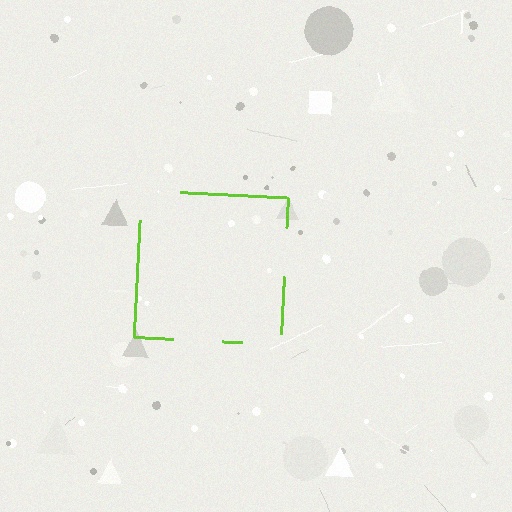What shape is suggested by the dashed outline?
The dashed outline suggests a square.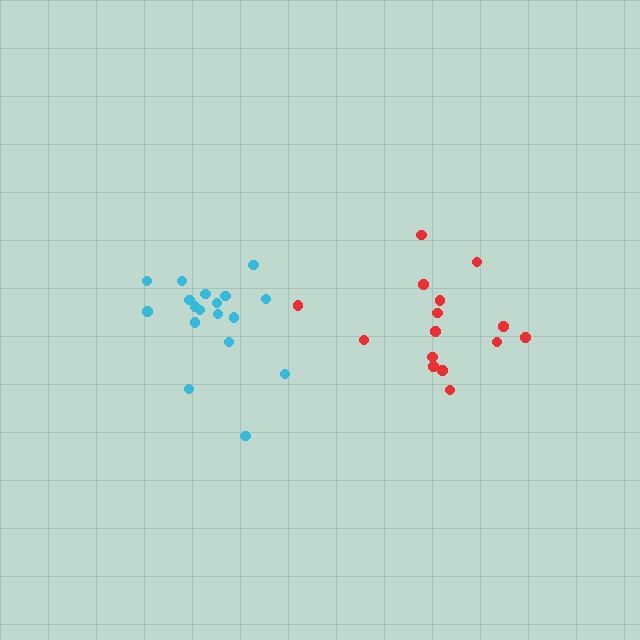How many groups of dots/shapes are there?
There are 2 groups.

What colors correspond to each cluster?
The clusters are colored: cyan, red.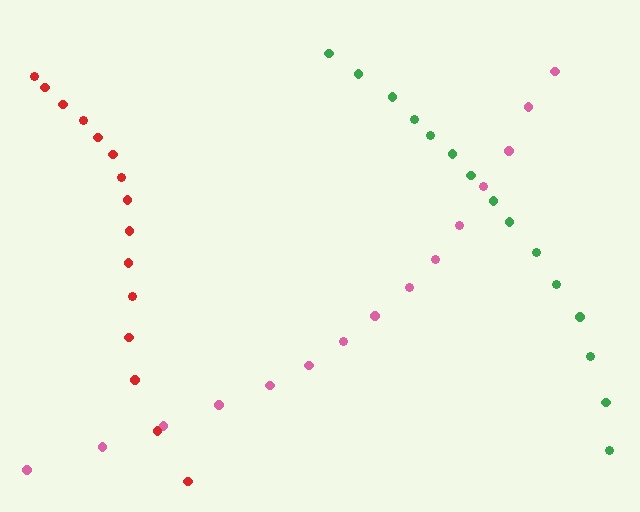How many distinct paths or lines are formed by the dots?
There are 3 distinct paths.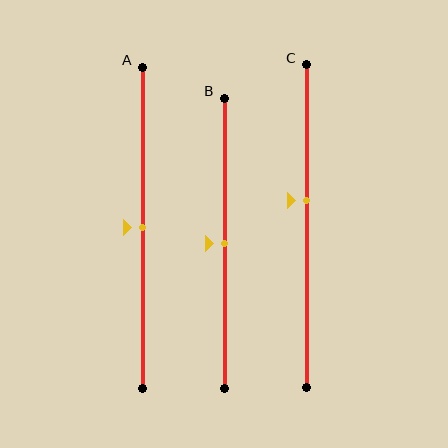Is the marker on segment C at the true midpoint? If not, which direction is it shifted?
No, the marker on segment C is shifted upward by about 8% of the segment length.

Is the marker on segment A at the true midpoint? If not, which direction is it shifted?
Yes, the marker on segment A is at the true midpoint.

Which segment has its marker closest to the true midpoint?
Segment A has its marker closest to the true midpoint.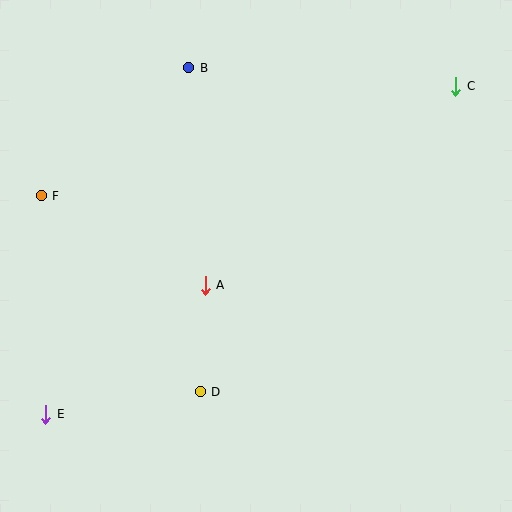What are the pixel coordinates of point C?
Point C is at (456, 86).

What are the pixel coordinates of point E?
Point E is at (46, 414).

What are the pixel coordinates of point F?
Point F is at (41, 196).